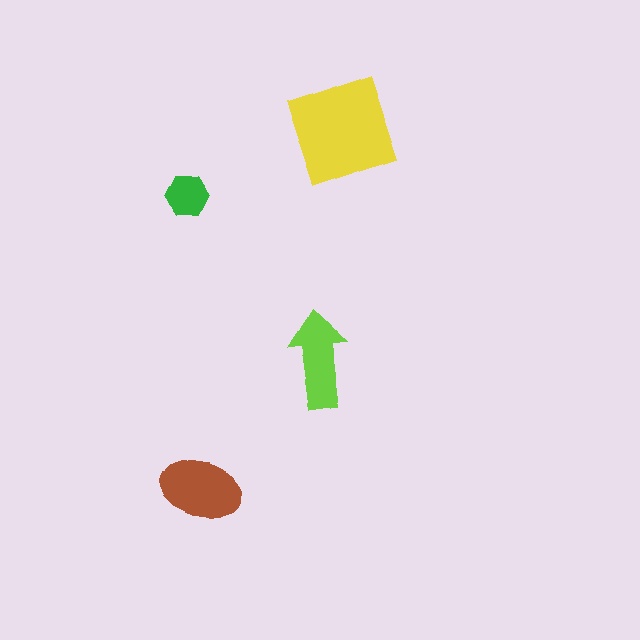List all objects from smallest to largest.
The green hexagon, the lime arrow, the brown ellipse, the yellow square.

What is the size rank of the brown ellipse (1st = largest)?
2nd.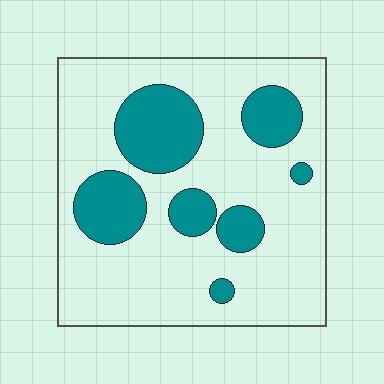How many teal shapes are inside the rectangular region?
7.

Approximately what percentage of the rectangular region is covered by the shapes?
Approximately 25%.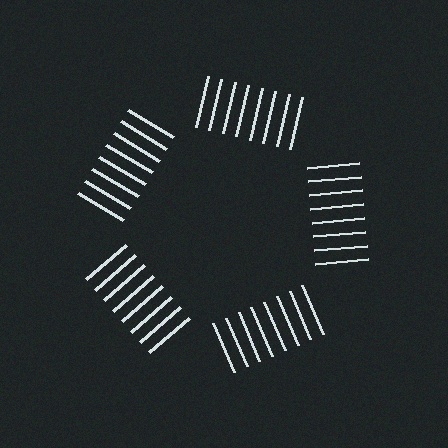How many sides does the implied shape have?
5 sides — the line-ends trace a pentagon.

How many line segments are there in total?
40 — 8 along each of the 5 edges.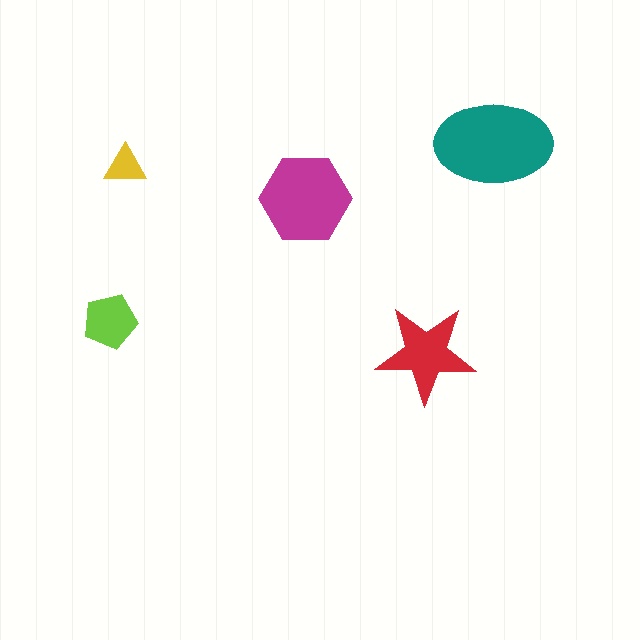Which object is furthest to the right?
The teal ellipse is rightmost.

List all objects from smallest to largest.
The yellow triangle, the lime pentagon, the red star, the magenta hexagon, the teal ellipse.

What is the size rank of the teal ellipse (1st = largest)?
1st.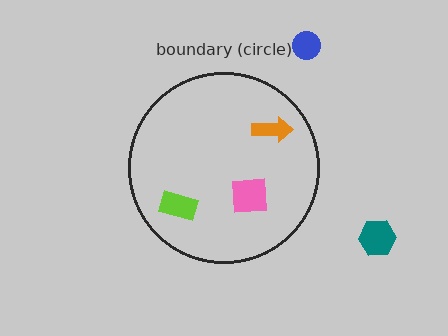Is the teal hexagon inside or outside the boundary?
Outside.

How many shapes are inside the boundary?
3 inside, 2 outside.